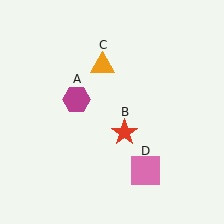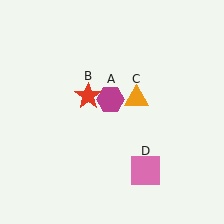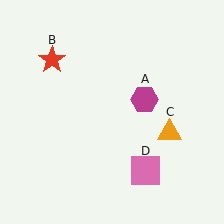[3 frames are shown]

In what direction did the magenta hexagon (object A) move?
The magenta hexagon (object A) moved right.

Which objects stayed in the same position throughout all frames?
Pink square (object D) remained stationary.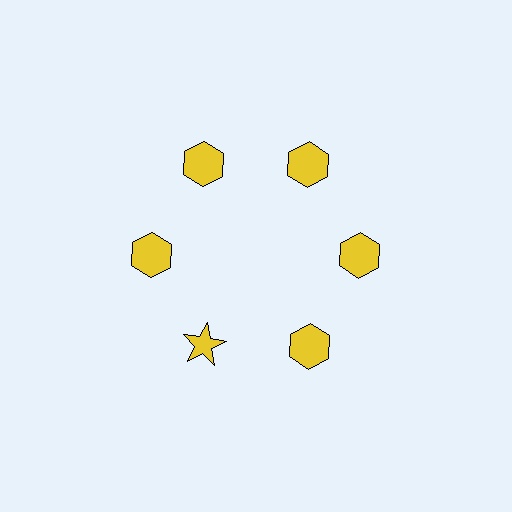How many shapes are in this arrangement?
There are 6 shapes arranged in a ring pattern.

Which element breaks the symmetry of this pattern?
The yellow star at roughly the 7 o'clock position breaks the symmetry. All other shapes are yellow hexagons.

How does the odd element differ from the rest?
It has a different shape: star instead of hexagon.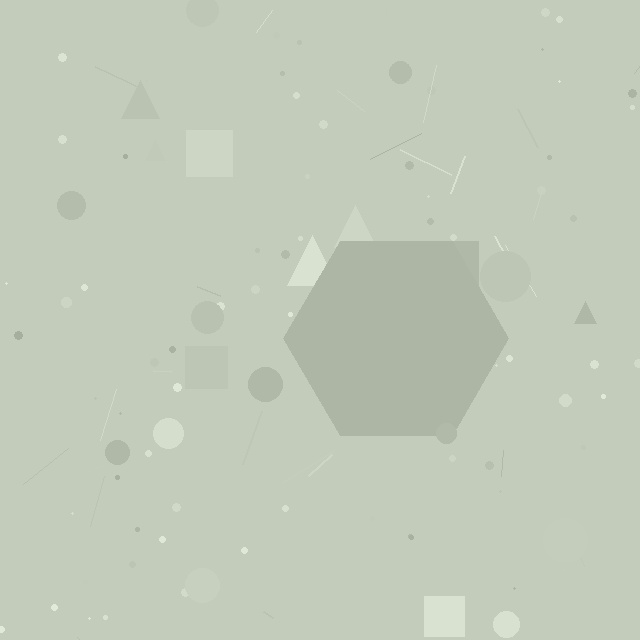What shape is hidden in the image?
A hexagon is hidden in the image.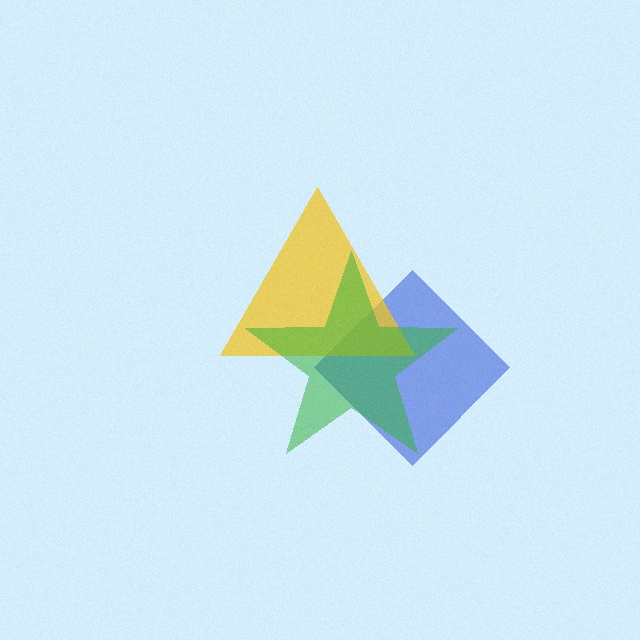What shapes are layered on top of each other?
The layered shapes are: a blue diamond, a yellow triangle, a green star.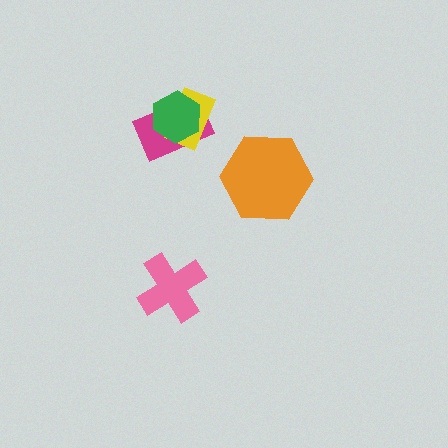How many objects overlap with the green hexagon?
2 objects overlap with the green hexagon.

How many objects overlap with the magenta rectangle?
2 objects overlap with the magenta rectangle.